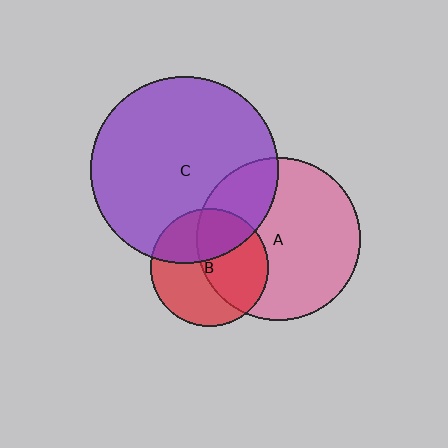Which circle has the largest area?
Circle C (purple).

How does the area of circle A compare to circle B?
Approximately 1.9 times.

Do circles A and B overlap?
Yes.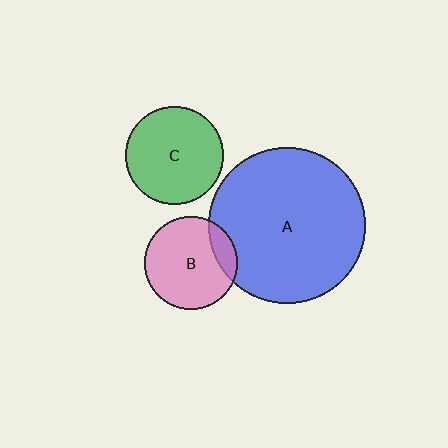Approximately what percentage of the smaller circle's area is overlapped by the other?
Approximately 15%.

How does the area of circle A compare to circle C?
Approximately 2.5 times.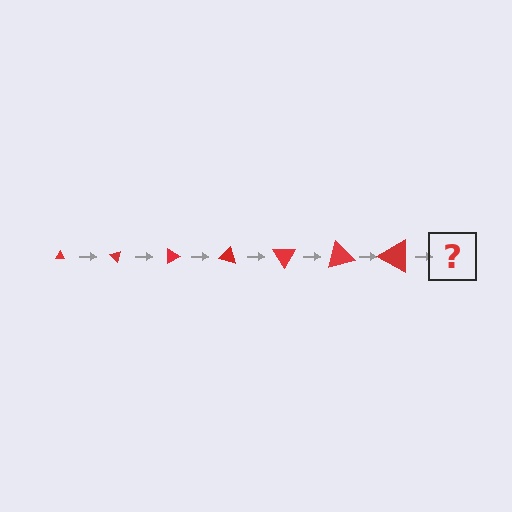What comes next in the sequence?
The next element should be a triangle, larger than the previous one and rotated 315 degrees from the start.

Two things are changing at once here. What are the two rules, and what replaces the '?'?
The two rules are that the triangle grows larger each step and it rotates 45 degrees each step. The '?' should be a triangle, larger than the previous one and rotated 315 degrees from the start.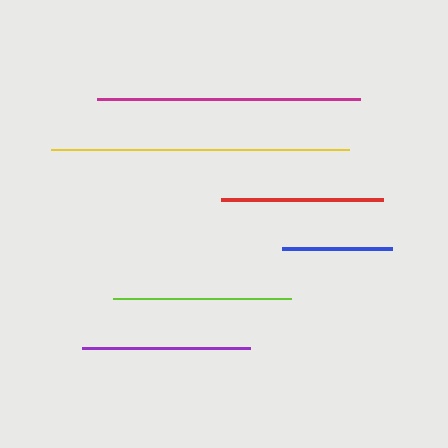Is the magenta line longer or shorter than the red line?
The magenta line is longer than the red line.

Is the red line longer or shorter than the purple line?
The purple line is longer than the red line.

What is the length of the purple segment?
The purple segment is approximately 168 pixels long.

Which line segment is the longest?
The yellow line is the longest at approximately 298 pixels.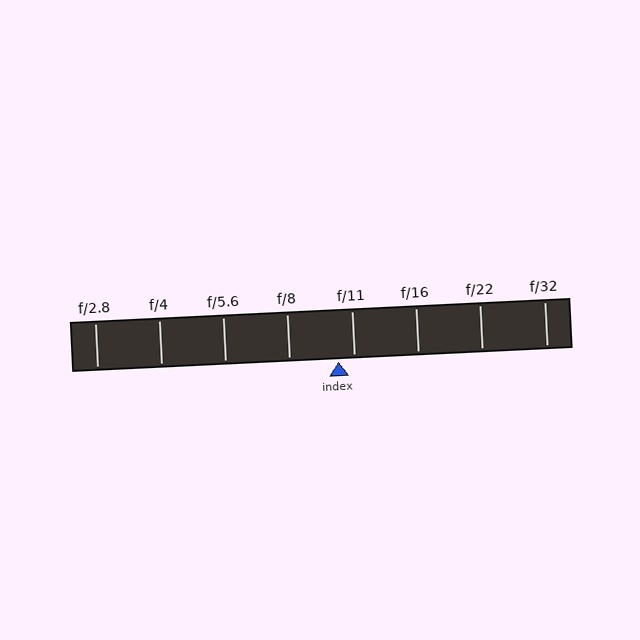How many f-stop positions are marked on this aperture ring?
There are 8 f-stop positions marked.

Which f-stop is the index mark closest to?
The index mark is closest to f/11.